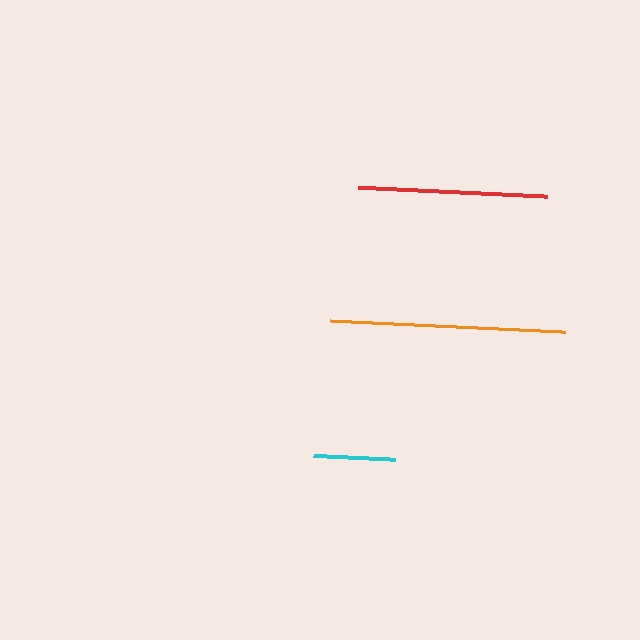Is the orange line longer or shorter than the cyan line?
The orange line is longer than the cyan line.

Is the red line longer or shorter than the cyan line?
The red line is longer than the cyan line.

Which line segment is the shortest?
The cyan line is the shortest at approximately 83 pixels.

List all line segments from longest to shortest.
From longest to shortest: orange, red, cyan.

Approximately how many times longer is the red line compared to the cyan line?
The red line is approximately 2.3 times the length of the cyan line.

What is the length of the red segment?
The red segment is approximately 188 pixels long.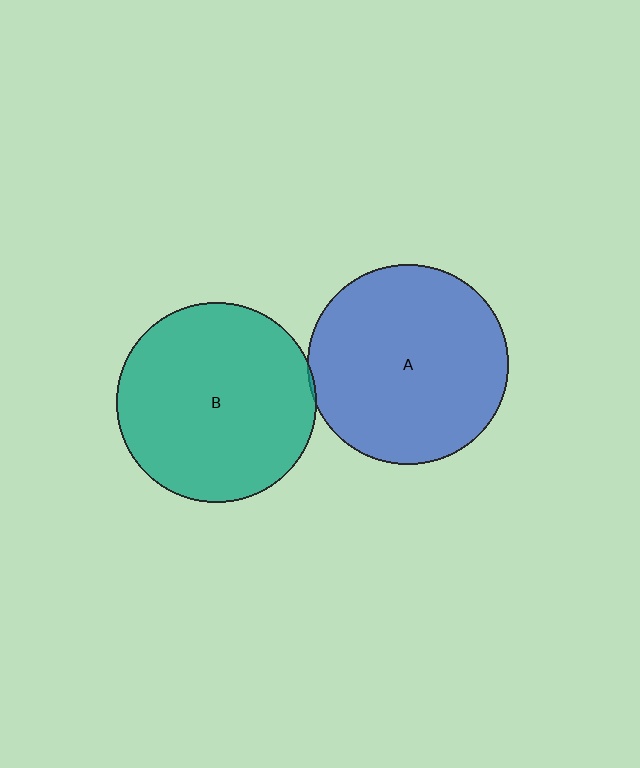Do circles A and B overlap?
Yes.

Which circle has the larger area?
Circle A (blue).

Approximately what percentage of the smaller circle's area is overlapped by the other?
Approximately 5%.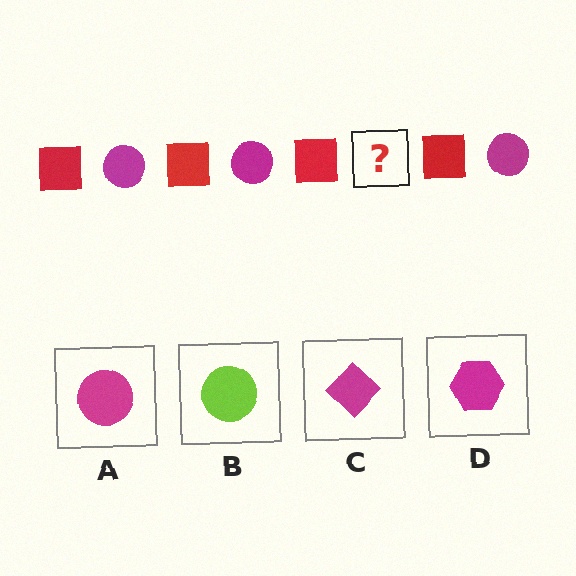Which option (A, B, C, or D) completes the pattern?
A.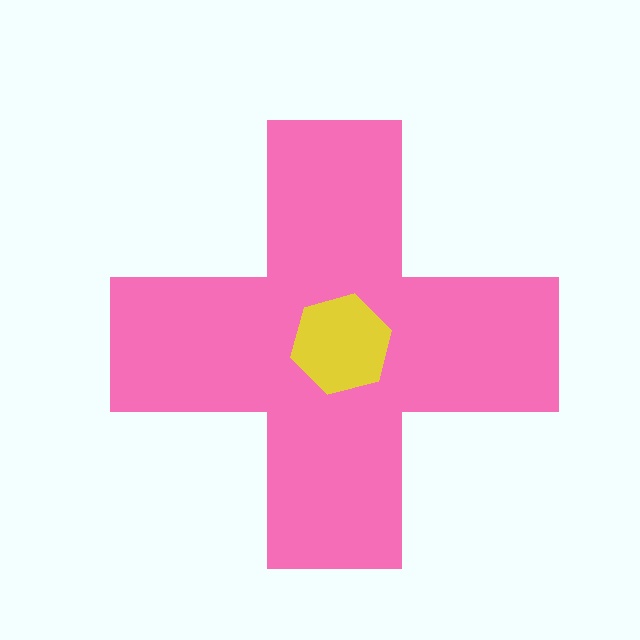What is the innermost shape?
The yellow hexagon.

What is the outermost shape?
The pink cross.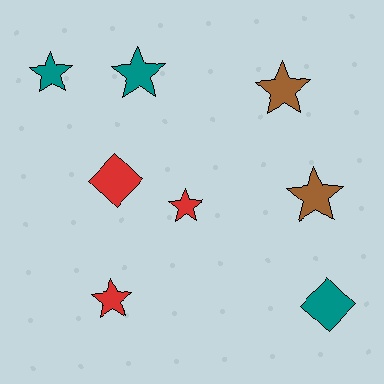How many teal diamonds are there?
There is 1 teal diamond.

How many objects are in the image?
There are 8 objects.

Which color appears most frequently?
Red, with 3 objects.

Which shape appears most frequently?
Star, with 6 objects.